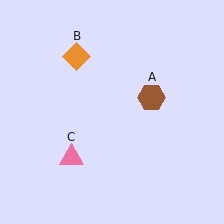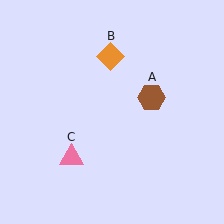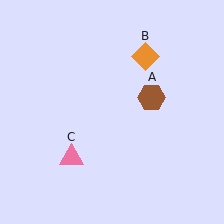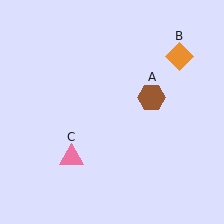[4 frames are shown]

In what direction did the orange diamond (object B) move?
The orange diamond (object B) moved right.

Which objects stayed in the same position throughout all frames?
Brown hexagon (object A) and pink triangle (object C) remained stationary.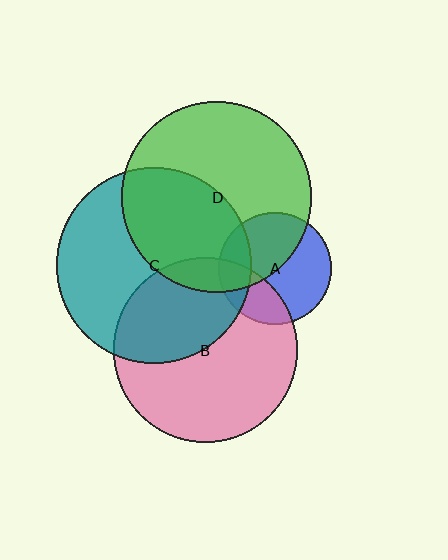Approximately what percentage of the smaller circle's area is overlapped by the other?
Approximately 45%.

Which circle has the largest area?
Circle C (teal).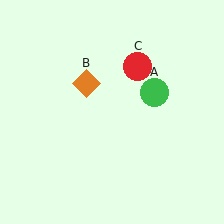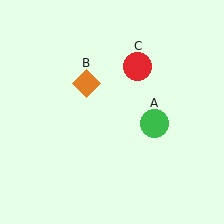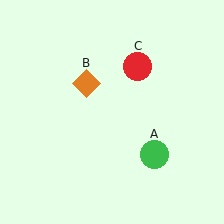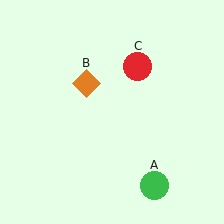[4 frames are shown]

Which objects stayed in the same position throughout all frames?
Orange diamond (object B) and red circle (object C) remained stationary.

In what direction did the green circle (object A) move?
The green circle (object A) moved down.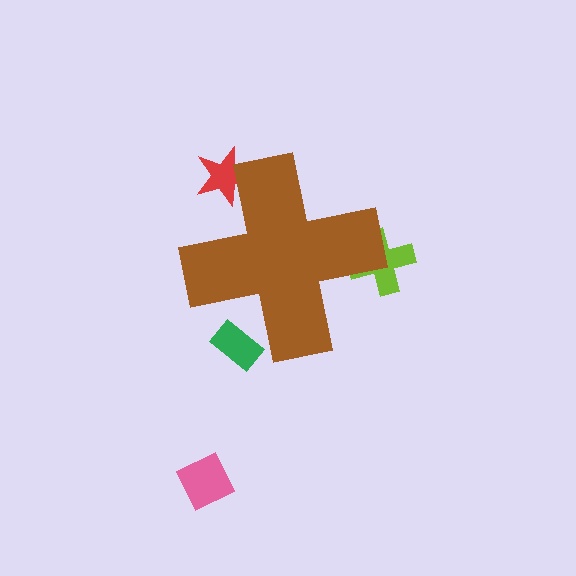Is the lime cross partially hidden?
Yes, the lime cross is partially hidden behind the brown cross.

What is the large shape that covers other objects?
A brown cross.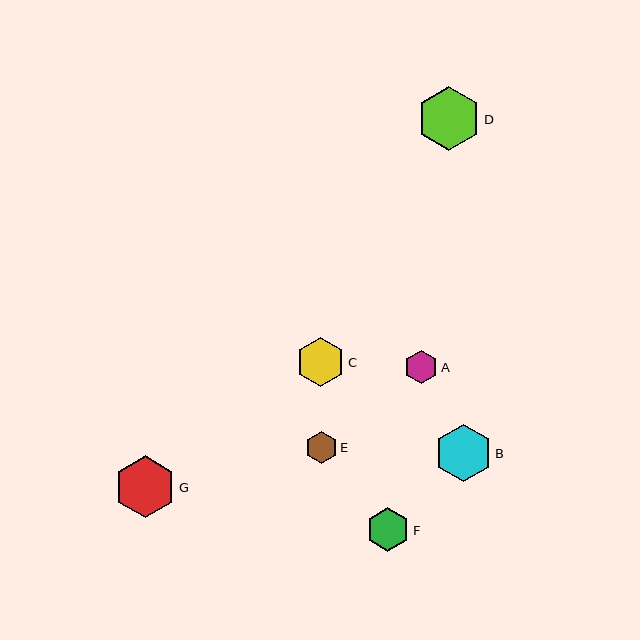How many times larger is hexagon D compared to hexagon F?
Hexagon D is approximately 1.5 times the size of hexagon F.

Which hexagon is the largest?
Hexagon D is the largest with a size of approximately 64 pixels.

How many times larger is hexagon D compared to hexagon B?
Hexagon D is approximately 1.1 times the size of hexagon B.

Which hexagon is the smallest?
Hexagon E is the smallest with a size of approximately 32 pixels.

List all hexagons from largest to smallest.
From largest to smallest: D, G, B, C, F, A, E.